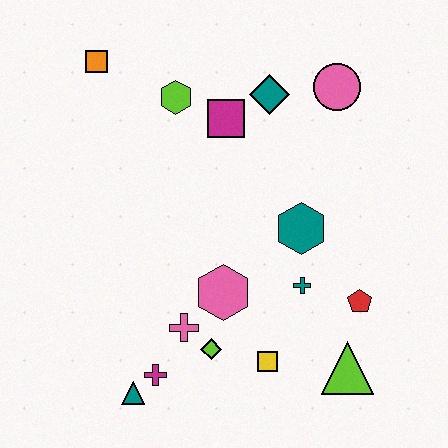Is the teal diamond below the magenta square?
No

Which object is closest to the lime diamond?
The pink cross is closest to the lime diamond.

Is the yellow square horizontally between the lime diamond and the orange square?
No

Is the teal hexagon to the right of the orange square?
Yes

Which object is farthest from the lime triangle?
The orange square is farthest from the lime triangle.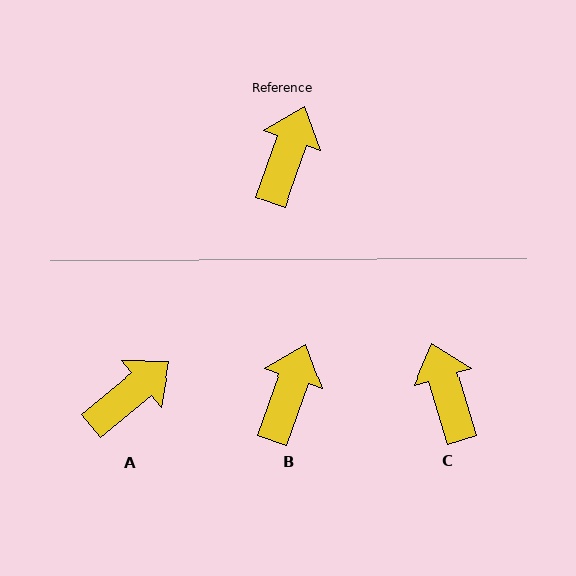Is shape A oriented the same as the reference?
No, it is off by about 31 degrees.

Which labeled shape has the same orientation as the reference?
B.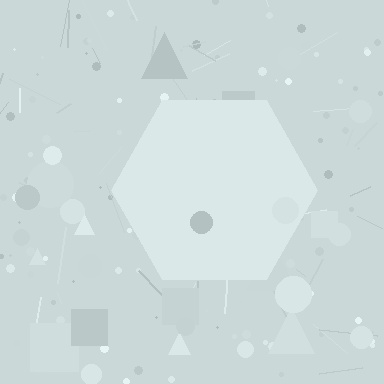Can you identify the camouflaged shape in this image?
The camouflaged shape is a hexagon.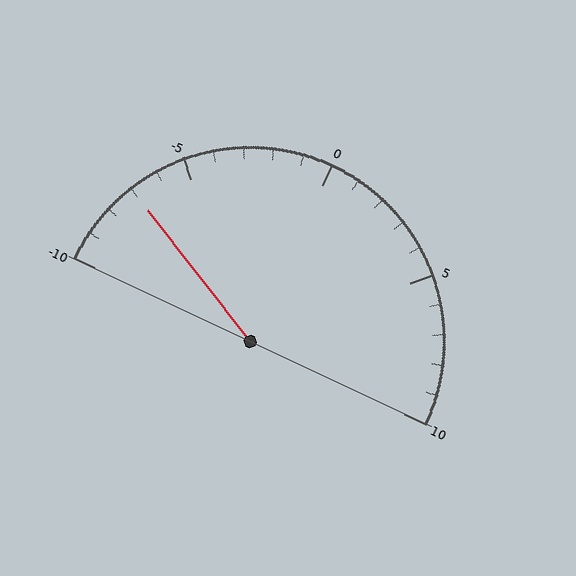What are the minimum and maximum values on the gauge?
The gauge ranges from -10 to 10.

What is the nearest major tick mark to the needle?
The nearest major tick mark is -5.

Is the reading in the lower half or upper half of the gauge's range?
The reading is in the lower half of the range (-10 to 10).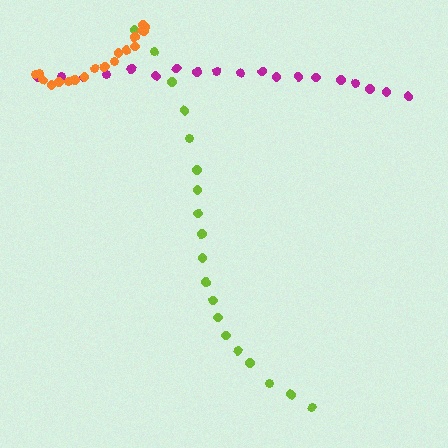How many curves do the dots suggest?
There are 3 distinct paths.